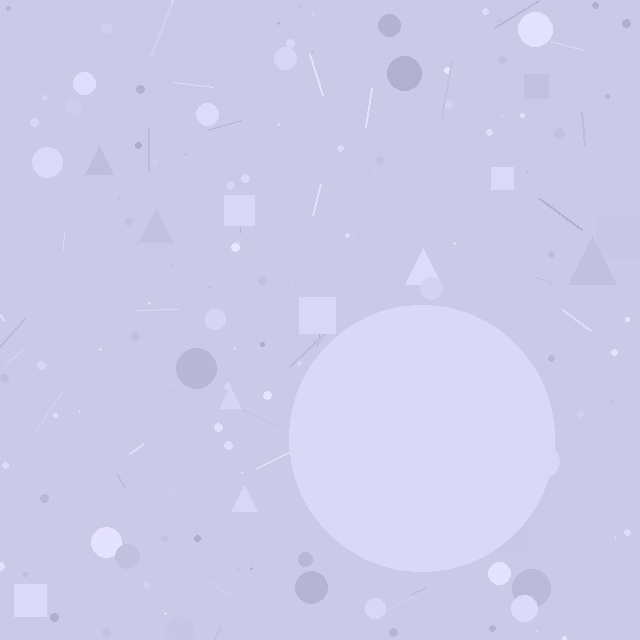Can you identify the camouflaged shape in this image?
The camouflaged shape is a circle.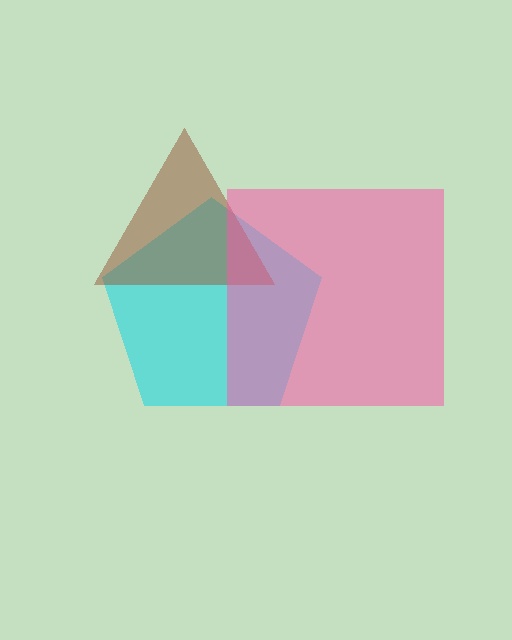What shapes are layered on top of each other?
The layered shapes are: a cyan pentagon, a brown triangle, a pink square.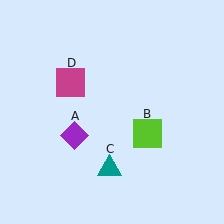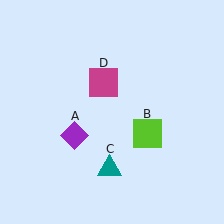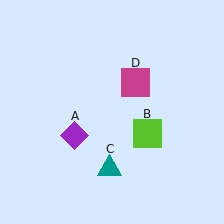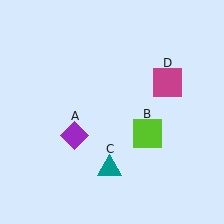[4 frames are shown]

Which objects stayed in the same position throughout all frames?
Purple diamond (object A) and lime square (object B) and teal triangle (object C) remained stationary.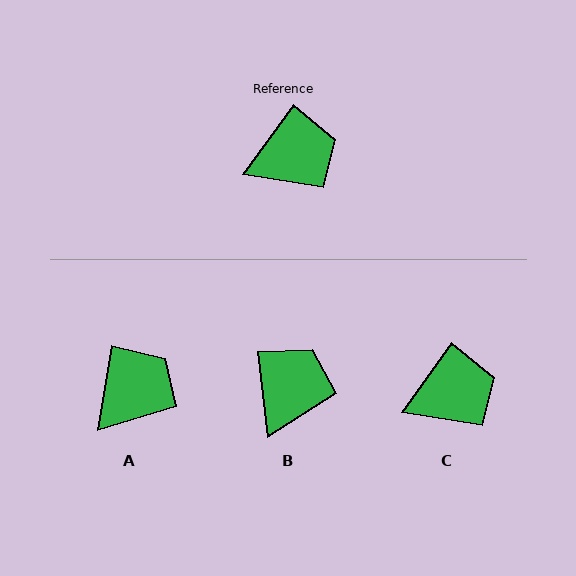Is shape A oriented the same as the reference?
No, it is off by about 27 degrees.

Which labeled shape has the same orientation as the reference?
C.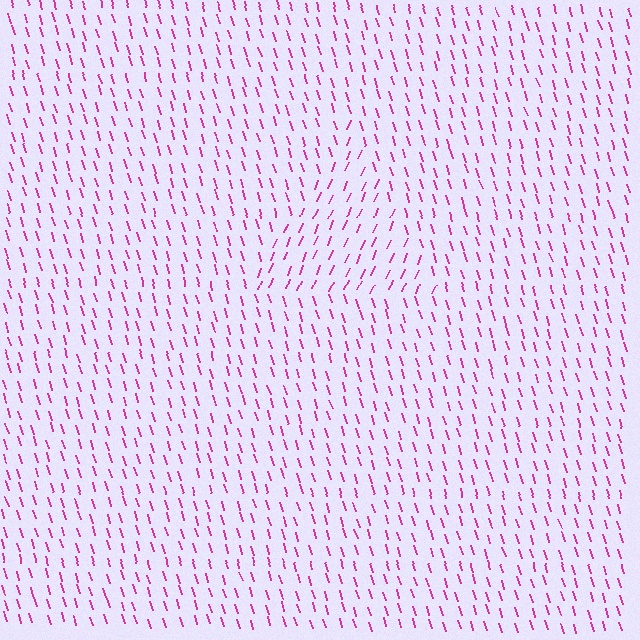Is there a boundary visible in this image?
Yes, there is a texture boundary formed by a change in line orientation.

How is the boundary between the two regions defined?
The boundary is defined purely by a change in line orientation (approximately 40 degrees difference). All lines are the same color and thickness.